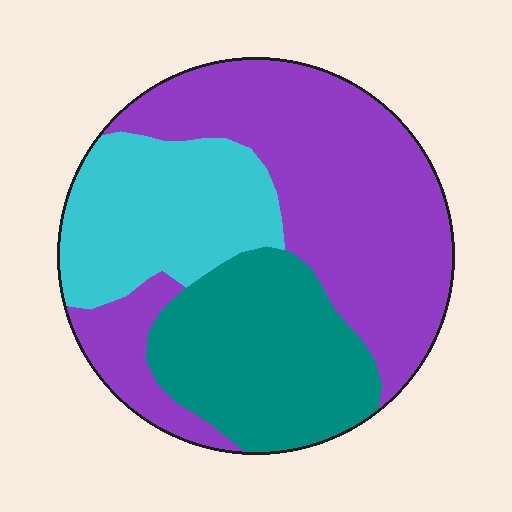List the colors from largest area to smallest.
From largest to smallest: purple, teal, cyan.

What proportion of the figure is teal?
Teal takes up between a quarter and a half of the figure.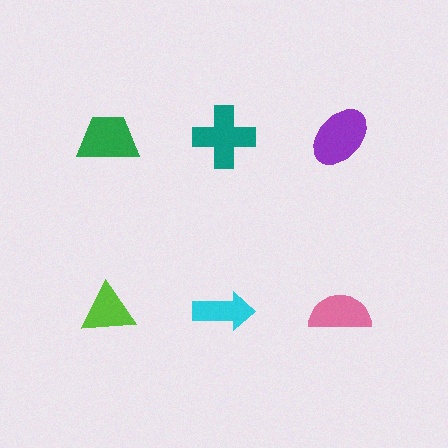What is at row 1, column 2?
A teal cross.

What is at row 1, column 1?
A green trapezoid.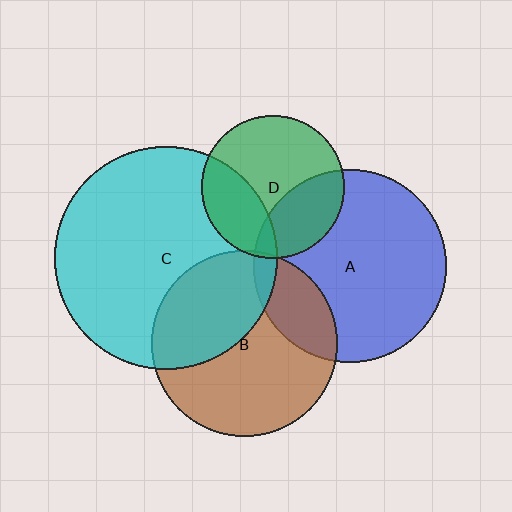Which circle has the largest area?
Circle C (cyan).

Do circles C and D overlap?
Yes.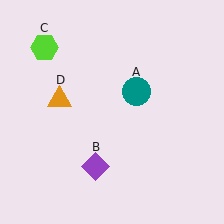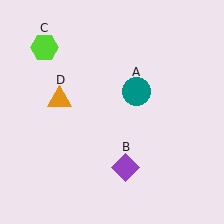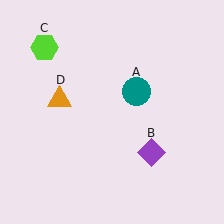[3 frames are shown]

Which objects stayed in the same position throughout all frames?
Teal circle (object A) and lime hexagon (object C) and orange triangle (object D) remained stationary.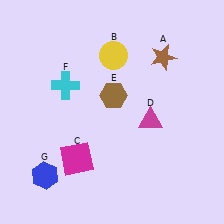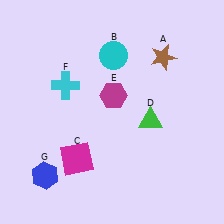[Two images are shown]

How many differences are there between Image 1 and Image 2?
There are 3 differences between the two images.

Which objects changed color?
B changed from yellow to cyan. D changed from magenta to green. E changed from brown to magenta.